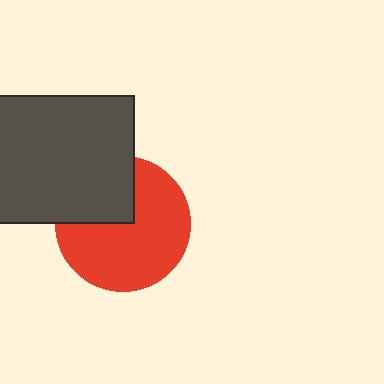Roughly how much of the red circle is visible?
Most of it is visible (roughly 69%).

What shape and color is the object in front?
The object in front is a dark gray rectangle.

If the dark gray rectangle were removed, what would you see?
You would see the complete red circle.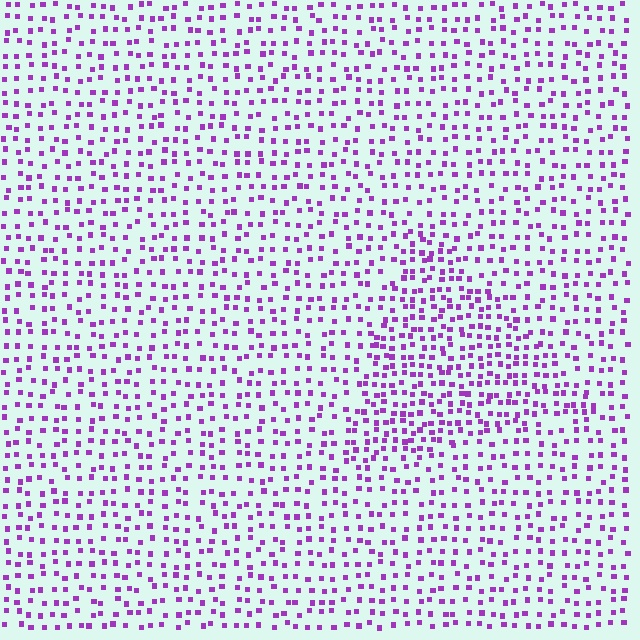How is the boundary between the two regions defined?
The boundary is defined by a change in element density (approximately 1.6x ratio). All elements are the same color, size, and shape.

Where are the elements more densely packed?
The elements are more densely packed inside the triangle boundary.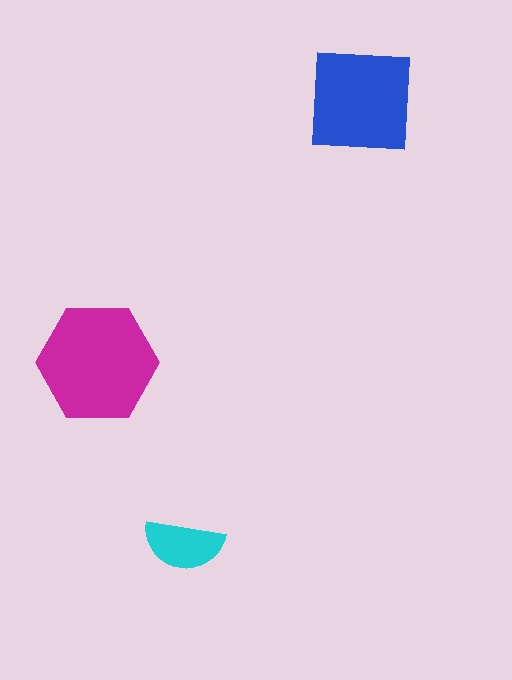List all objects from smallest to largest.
The cyan semicircle, the blue square, the magenta hexagon.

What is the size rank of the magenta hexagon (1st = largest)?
1st.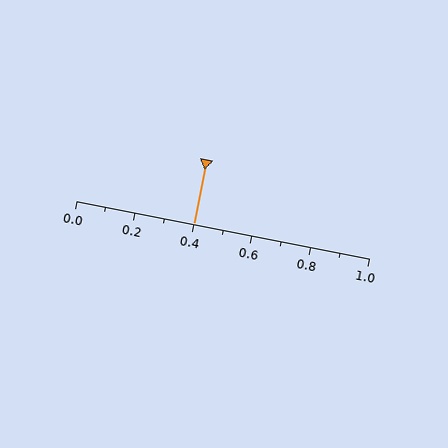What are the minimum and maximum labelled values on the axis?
The axis runs from 0.0 to 1.0.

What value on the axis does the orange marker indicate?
The marker indicates approximately 0.4.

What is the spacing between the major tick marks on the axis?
The major ticks are spaced 0.2 apart.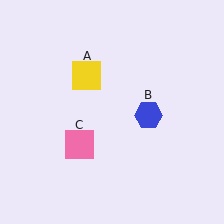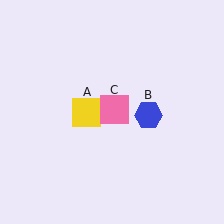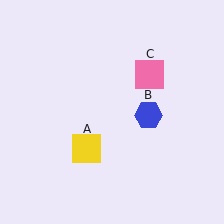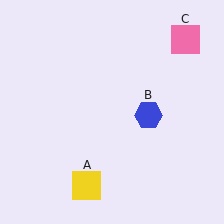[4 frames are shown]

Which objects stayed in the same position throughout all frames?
Blue hexagon (object B) remained stationary.